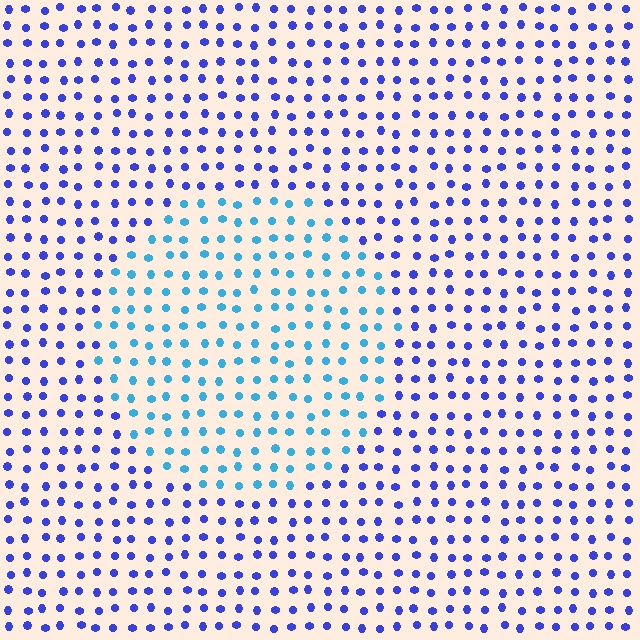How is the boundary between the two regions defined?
The boundary is defined purely by a slight shift in hue (about 40 degrees). Spacing, size, and orientation are identical on both sides.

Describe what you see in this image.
The image is filled with small blue elements in a uniform arrangement. A circle-shaped region is visible where the elements are tinted to a slightly different hue, forming a subtle color boundary.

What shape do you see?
I see a circle.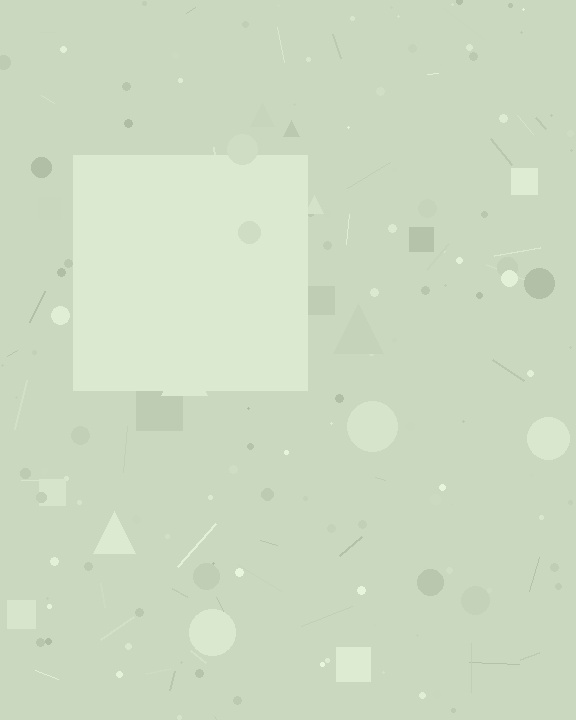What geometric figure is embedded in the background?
A square is embedded in the background.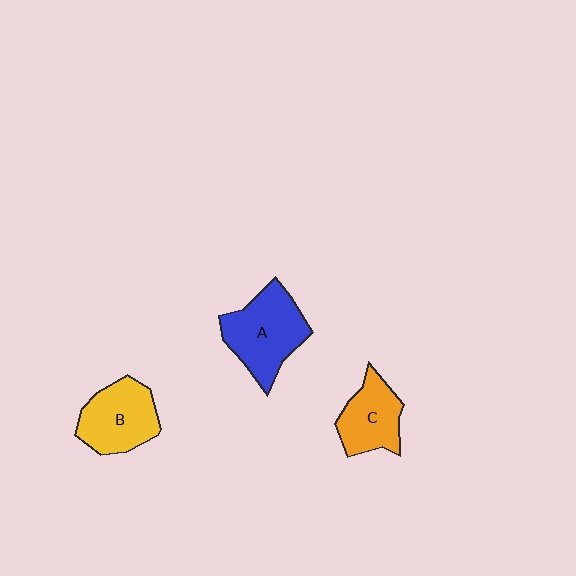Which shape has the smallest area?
Shape C (orange).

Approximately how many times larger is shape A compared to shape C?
Approximately 1.4 times.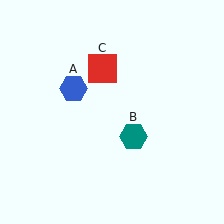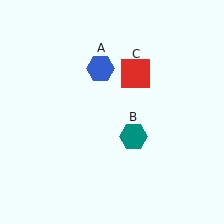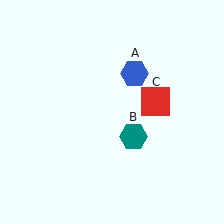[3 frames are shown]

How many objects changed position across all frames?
2 objects changed position: blue hexagon (object A), red square (object C).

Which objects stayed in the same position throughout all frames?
Teal hexagon (object B) remained stationary.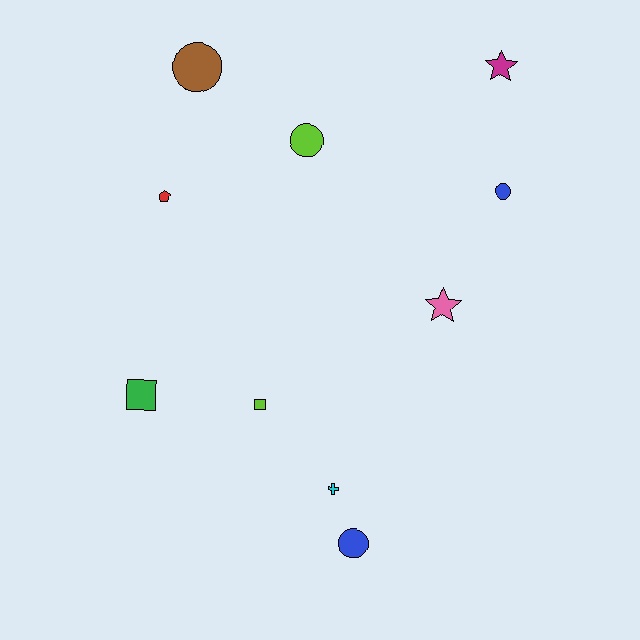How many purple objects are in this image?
There are no purple objects.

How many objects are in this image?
There are 10 objects.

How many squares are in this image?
There are 2 squares.